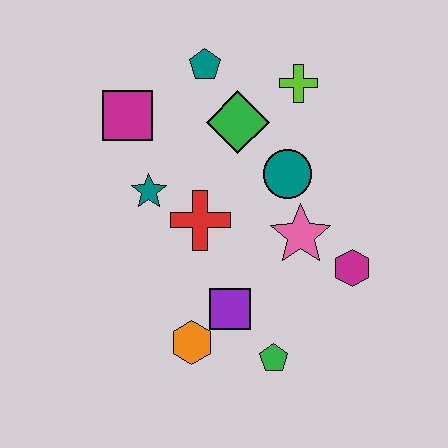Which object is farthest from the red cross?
The lime cross is farthest from the red cross.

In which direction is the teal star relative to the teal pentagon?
The teal star is below the teal pentagon.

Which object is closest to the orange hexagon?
The purple square is closest to the orange hexagon.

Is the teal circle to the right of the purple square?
Yes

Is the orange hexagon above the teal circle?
No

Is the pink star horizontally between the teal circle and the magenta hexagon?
Yes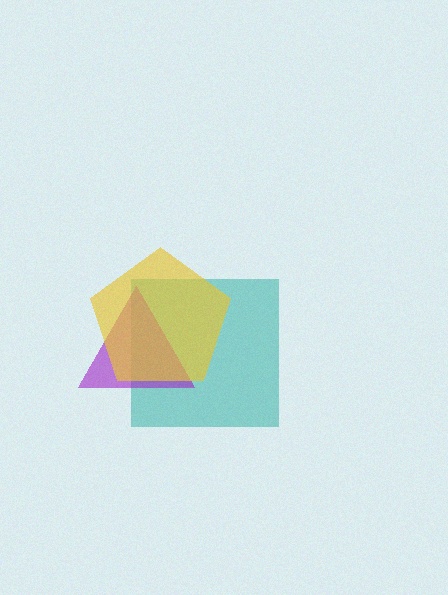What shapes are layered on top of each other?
The layered shapes are: a teal square, a purple triangle, a yellow pentagon.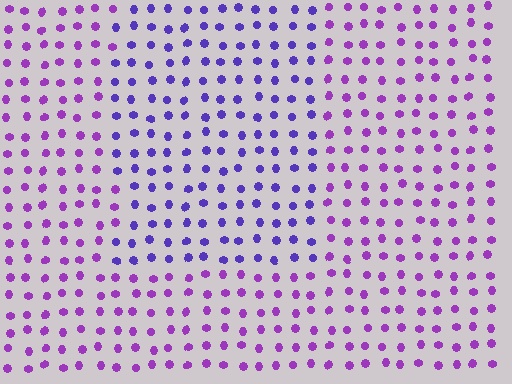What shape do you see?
I see a rectangle.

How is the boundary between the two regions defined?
The boundary is defined purely by a slight shift in hue (about 32 degrees). Spacing, size, and orientation are identical on both sides.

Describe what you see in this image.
The image is filled with small purple elements in a uniform arrangement. A rectangle-shaped region is visible where the elements are tinted to a slightly different hue, forming a subtle color boundary.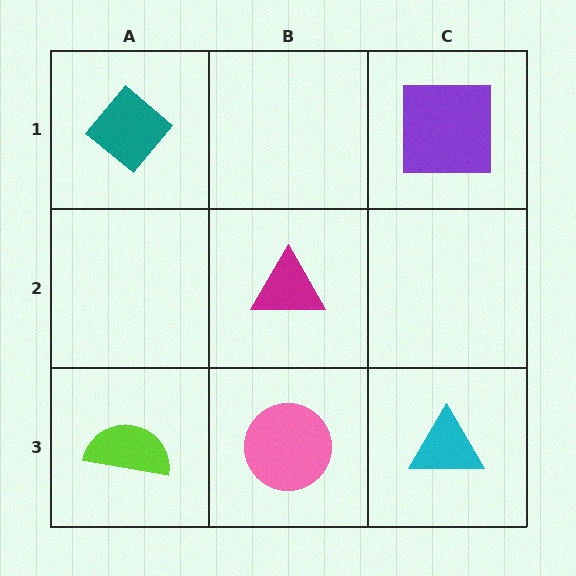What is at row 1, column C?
A purple square.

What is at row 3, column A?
A lime semicircle.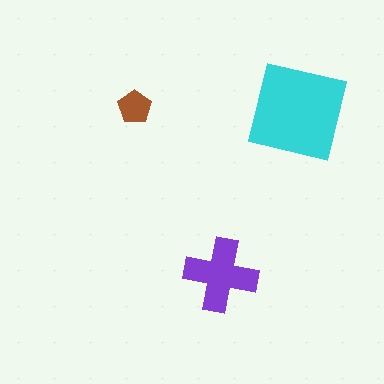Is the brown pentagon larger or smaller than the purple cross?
Smaller.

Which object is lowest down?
The purple cross is bottommost.